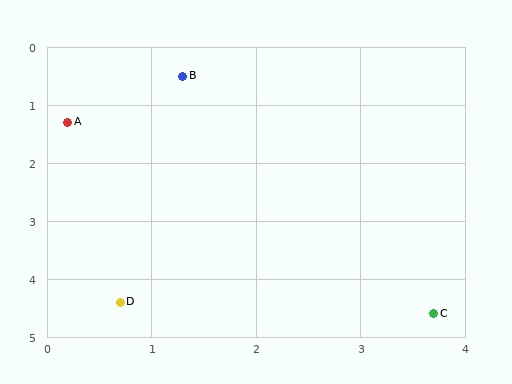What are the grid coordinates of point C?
Point C is at approximately (3.7, 4.6).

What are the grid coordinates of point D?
Point D is at approximately (0.7, 4.4).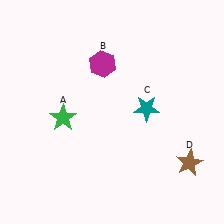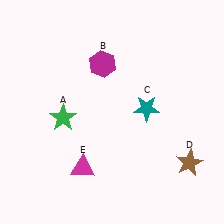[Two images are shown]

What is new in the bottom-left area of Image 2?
A magenta triangle (E) was added in the bottom-left area of Image 2.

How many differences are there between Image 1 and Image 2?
There is 1 difference between the two images.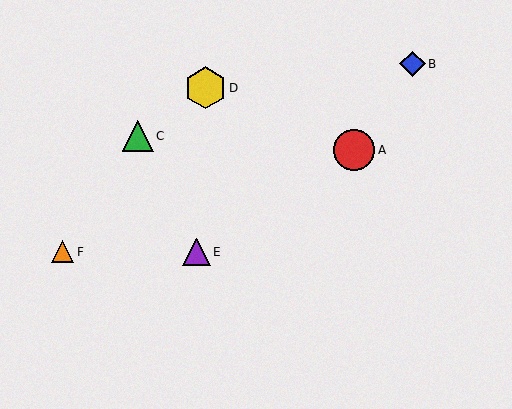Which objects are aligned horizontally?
Objects E, F are aligned horizontally.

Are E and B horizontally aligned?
No, E is at y≈252 and B is at y≈64.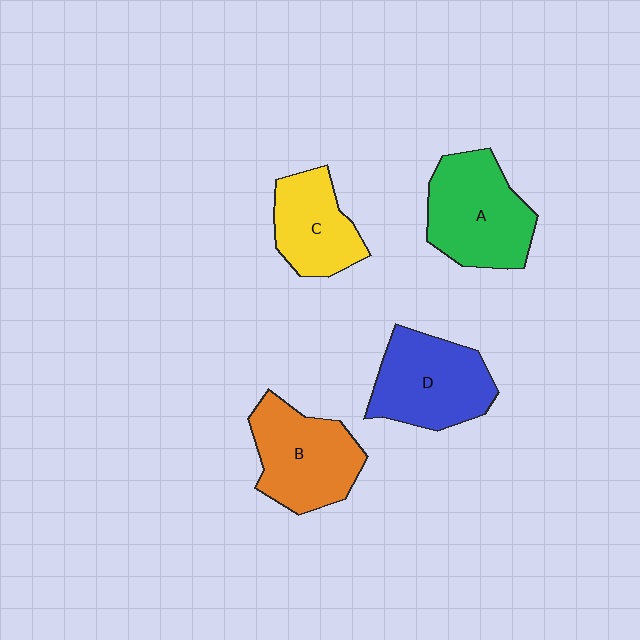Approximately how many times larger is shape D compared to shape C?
Approximately 1.3 times.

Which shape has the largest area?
Shape A (green).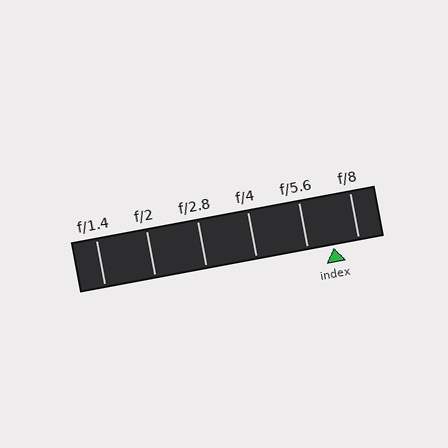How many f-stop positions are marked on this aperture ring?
There are 6 f-stop positions marked.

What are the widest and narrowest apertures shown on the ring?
The widest aperture shown is f/1.4 and the narrowest is f/8.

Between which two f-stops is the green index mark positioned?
The index mark is between f/5.6 and f/8.